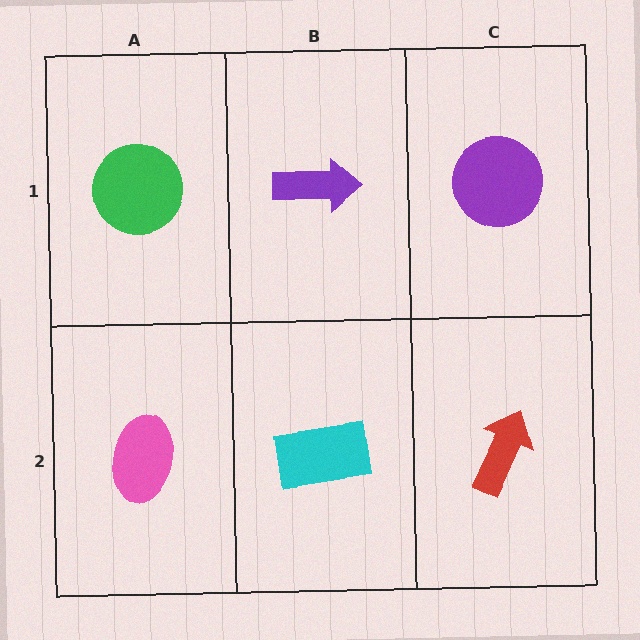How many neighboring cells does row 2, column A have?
2.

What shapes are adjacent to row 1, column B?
A cyan rectangle (row 2, column B), a green circle (row 1, column A), a purple circle (row 1, column C).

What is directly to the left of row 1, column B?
A green circle.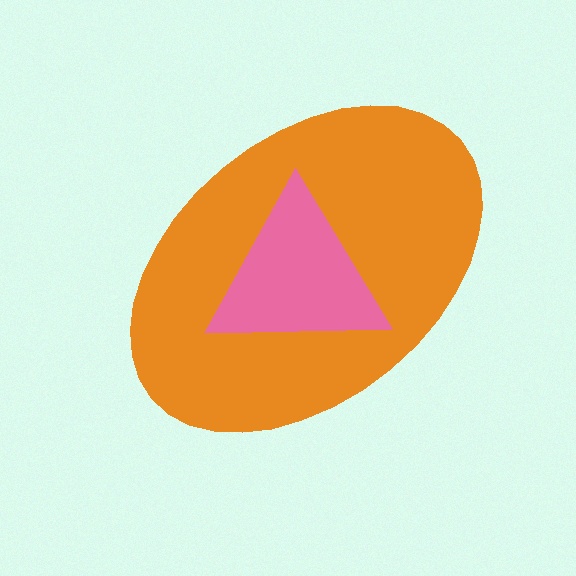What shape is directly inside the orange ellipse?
The pink triangle.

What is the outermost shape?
The orange ellipse.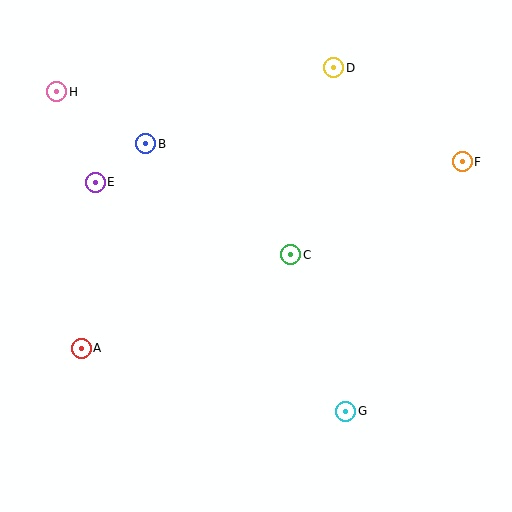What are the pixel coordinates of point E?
Point E is at (95, 182).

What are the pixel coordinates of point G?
Point G is at (346, 411).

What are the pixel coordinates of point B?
Point B is at (146, 144).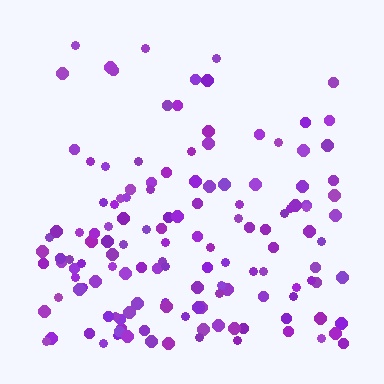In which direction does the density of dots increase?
From top to bottom, with the bottom side densest.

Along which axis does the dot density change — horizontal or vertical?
Vertical.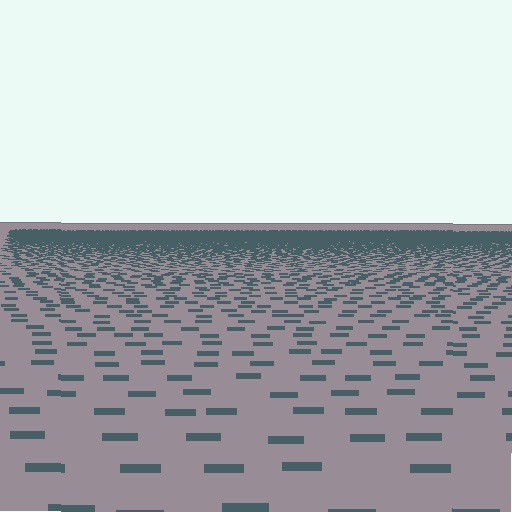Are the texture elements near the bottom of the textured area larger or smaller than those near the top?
Larger. Near the bottom, elements are closer to the viewer and appear at a bigger on-screen size.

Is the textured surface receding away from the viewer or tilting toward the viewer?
The surface is receding away from the viewer. Texture elements get smaller and denser toward the top.